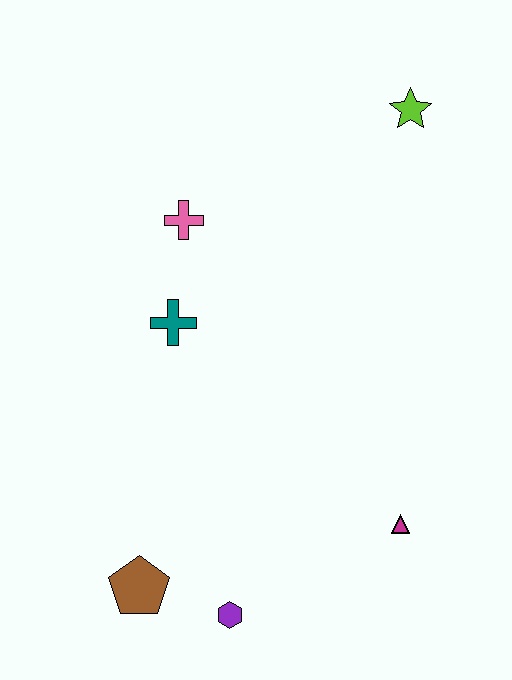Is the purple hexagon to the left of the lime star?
Yes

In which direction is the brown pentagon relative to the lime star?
The brown pentagon is below the lime star.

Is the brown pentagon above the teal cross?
No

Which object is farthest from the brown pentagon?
The lime star is farthest from the brown pentagon.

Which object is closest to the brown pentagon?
The purple hexagon is closest to the brown pentagon.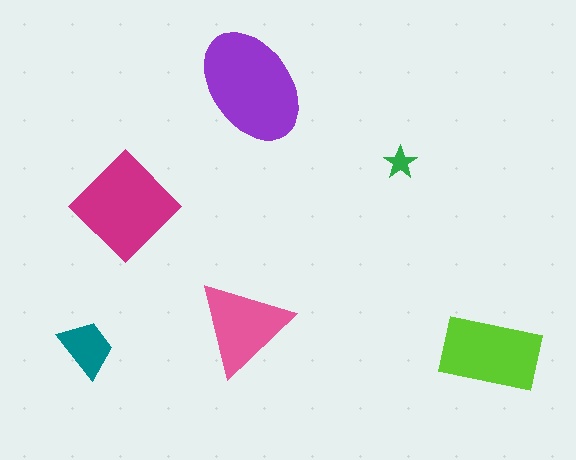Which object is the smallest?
The green star.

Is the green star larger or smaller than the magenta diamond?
Smaller.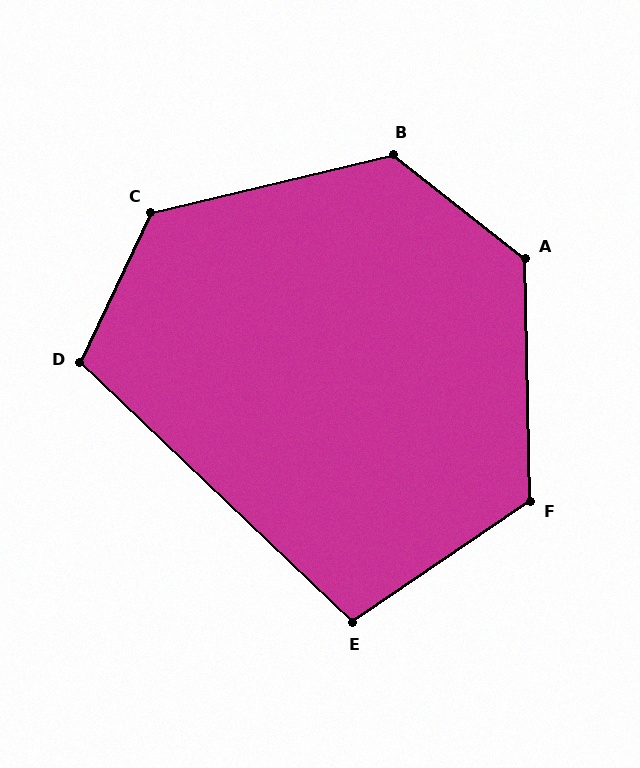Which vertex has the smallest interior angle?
E, at approximately 102 degrees.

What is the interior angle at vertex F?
Approximately 123 degrees (obtuse).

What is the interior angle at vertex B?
Approximately 128 degrees (obtuse).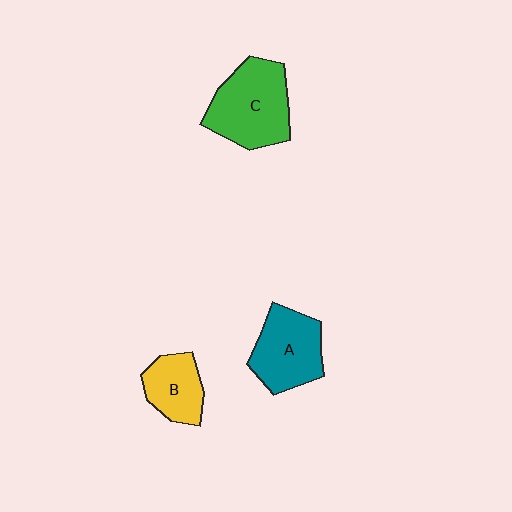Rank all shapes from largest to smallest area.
From largest to smallest: C (green), A (teal), B (yellow).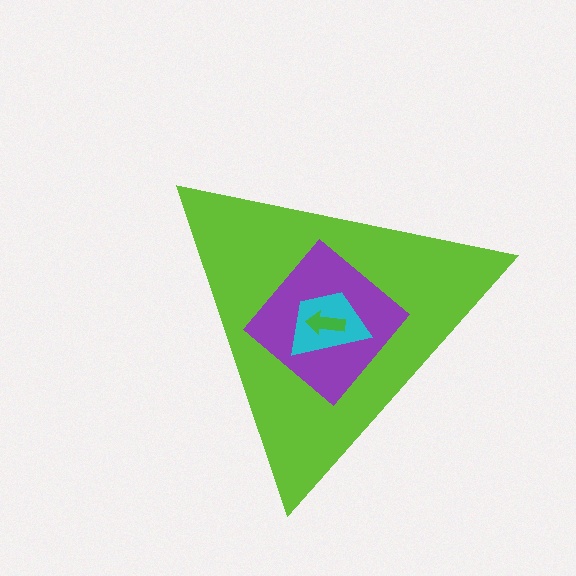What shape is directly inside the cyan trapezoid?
The green arrow.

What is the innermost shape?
The green arrow.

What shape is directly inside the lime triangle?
The purple diamond.